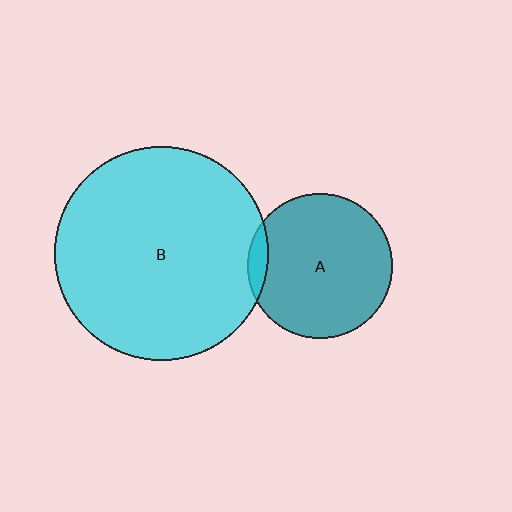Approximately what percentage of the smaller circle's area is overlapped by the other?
Approximately 5%.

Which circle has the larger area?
Circle B (cyan).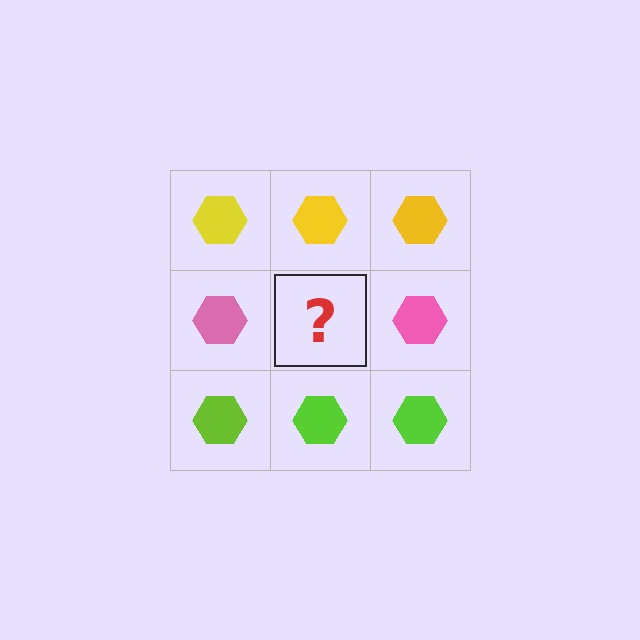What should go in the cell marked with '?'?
The missing cell should contain a pink hexagon.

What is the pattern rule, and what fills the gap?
The rule is that each row has a consistent color. The gap should be filled with a pink hexagon.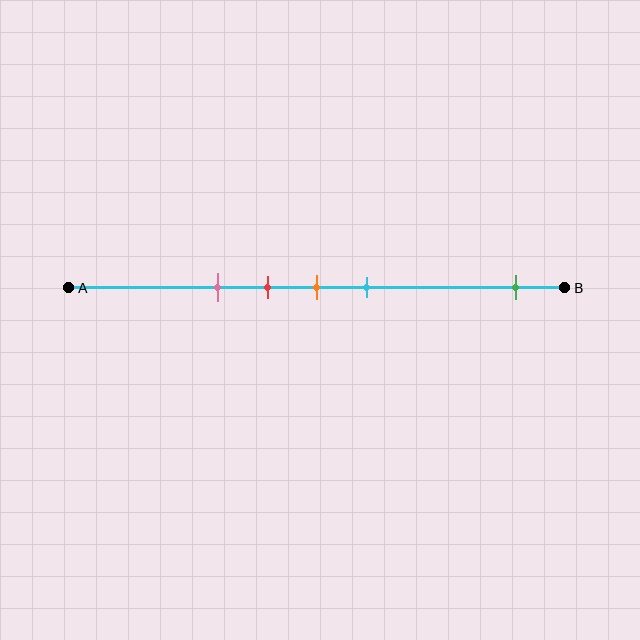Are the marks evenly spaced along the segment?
No, the marks are not evenly spaced.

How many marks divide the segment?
There are 5 marks dividing the segment.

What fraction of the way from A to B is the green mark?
The green mark is approximately 90% (0.9) of the way from A to B.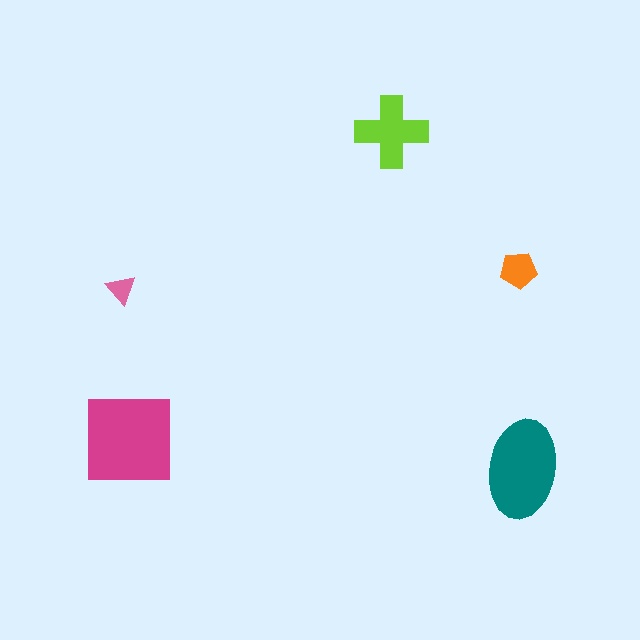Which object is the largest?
The magenta square.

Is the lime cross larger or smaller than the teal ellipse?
Smaller.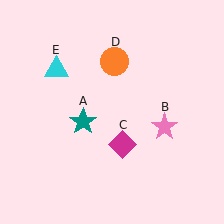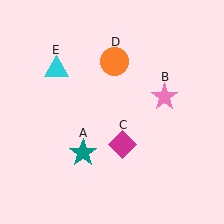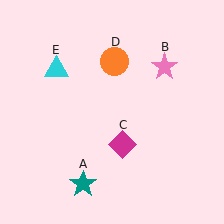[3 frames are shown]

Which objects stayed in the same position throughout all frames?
Magenta diamond (object C) and orange circle (object D) and cyan triangle (object E) remained stationary.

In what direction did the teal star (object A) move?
The teal star (object A) moved down.